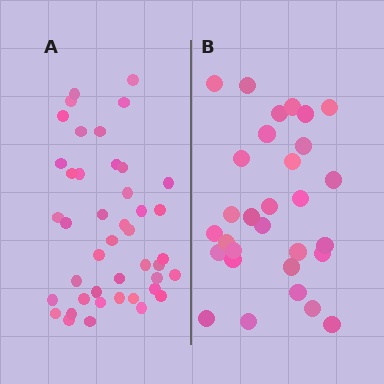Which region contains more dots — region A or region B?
Region A (the left region) has more dots.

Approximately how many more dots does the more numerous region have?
Region A has approximately 15 more dots than region B.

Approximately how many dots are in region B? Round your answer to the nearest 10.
About 30 dots.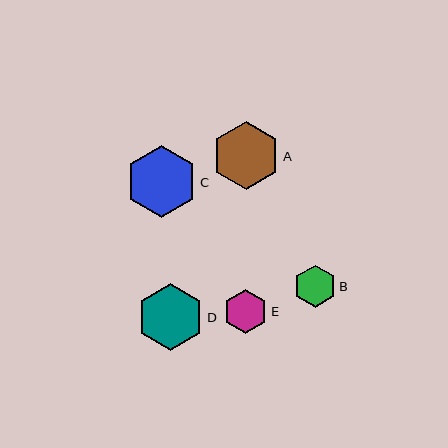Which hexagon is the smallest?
Hexagon B is the smallest with a size of approximately 42 pixels.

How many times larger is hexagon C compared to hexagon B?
Hexagon C is approximately 1.7 times the size of hexagon B.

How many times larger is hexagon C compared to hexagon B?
Hexagon C is approximately 1.7 times the size of hexagon B.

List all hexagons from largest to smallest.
From largest to smallest: C, A, D, E, B.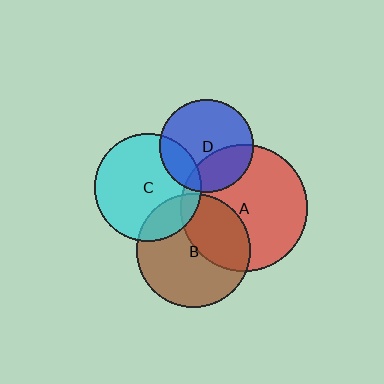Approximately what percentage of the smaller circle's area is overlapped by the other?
Approximately 30%.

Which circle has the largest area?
Circle A (red).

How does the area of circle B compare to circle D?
Approximately 1.5 times.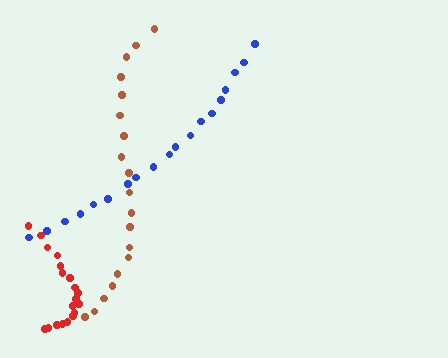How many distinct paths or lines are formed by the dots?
There are 3 distinct paths.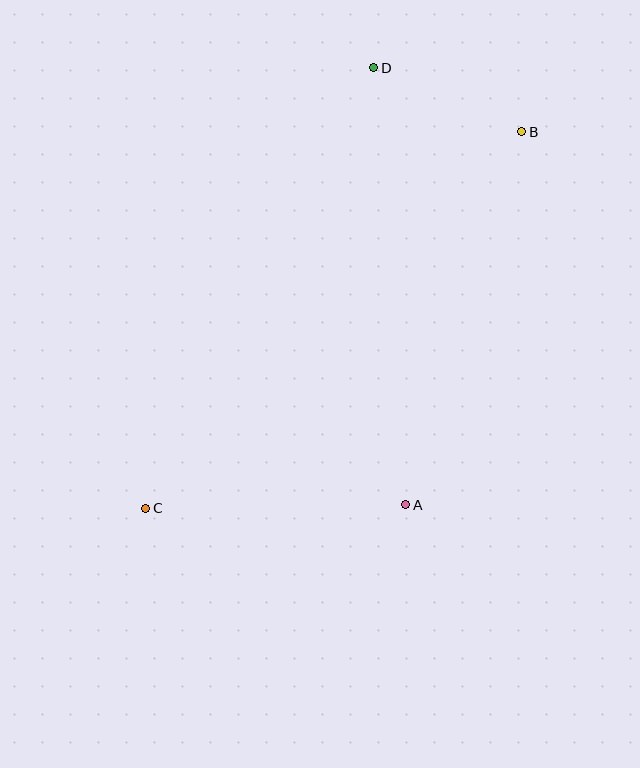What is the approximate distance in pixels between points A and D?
The distance between A and D is approximately 438 pixels.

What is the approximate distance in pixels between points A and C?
The distance between A and C is approximately 260 pixels.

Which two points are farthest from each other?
Points B and C are farthest from each other.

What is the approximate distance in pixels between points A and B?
The distance between A and B is approximately 391 pixels.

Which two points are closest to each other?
Points B and D are closest to each other.